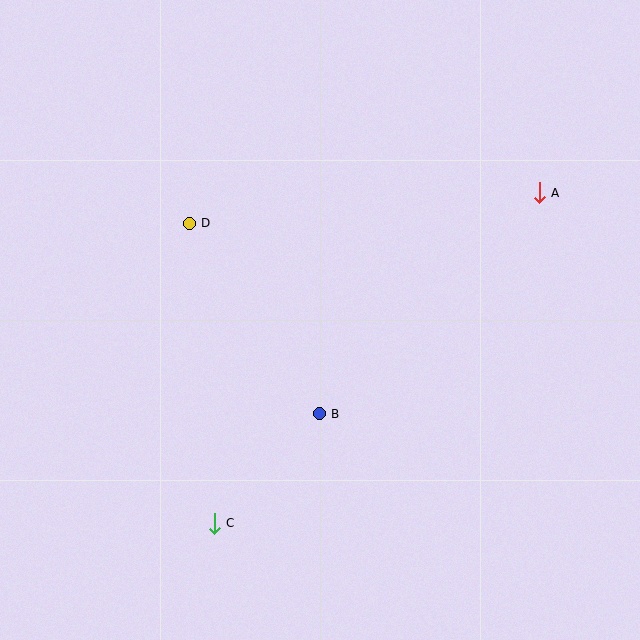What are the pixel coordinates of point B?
Point B is at (319, 414).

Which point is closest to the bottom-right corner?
Point B is closest to the bottom-right corner.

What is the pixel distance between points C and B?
The distance between C and B is 152 pixels.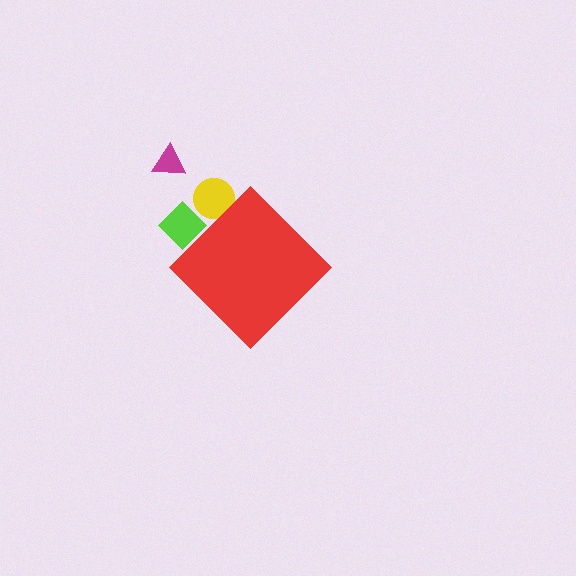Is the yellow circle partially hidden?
Yes, the yellow circle is partially hidden behind the red diamond.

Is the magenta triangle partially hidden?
No, the magenta triangle is fully visible.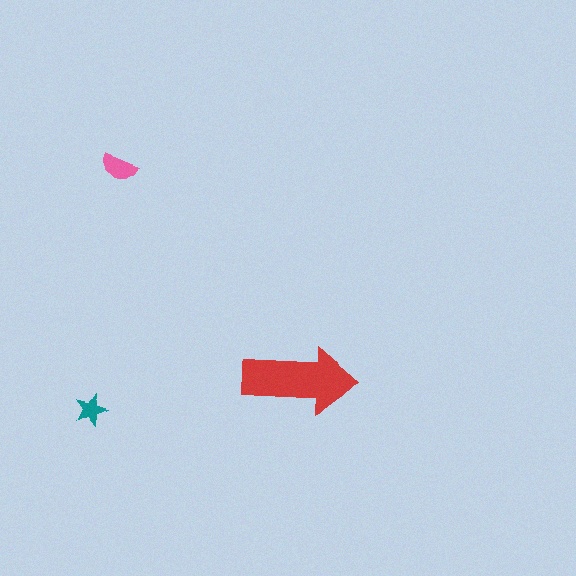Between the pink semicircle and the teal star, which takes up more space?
The pink semicircle.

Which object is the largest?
The red arrow.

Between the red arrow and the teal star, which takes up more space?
The red arrow.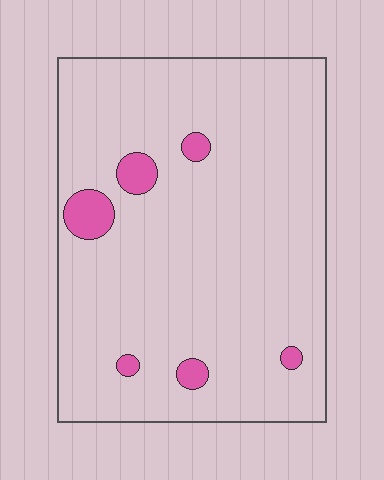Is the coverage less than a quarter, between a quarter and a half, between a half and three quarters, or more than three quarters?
Less than a quarter.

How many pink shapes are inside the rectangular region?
6.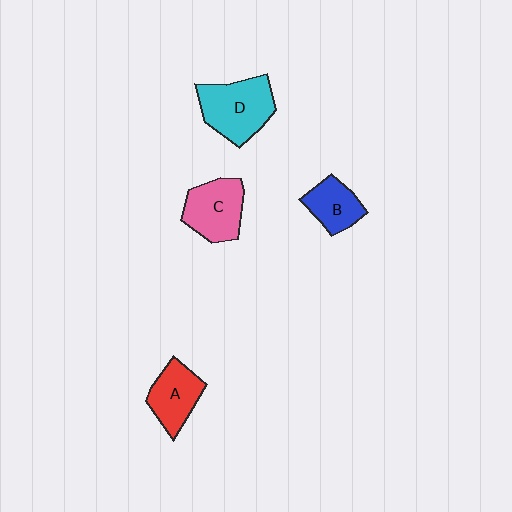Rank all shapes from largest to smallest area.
From largest to smallest: D (cyan), C (pink), A (red), B (blue).